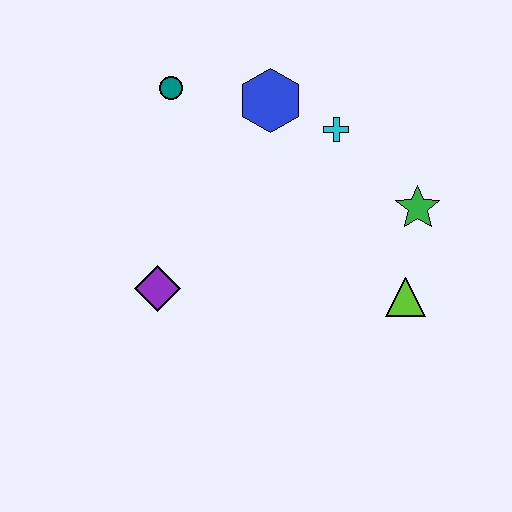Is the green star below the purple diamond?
No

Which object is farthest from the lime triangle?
The teal circle is farthest from the lime triangle.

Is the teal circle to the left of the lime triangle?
Yes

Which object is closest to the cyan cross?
The blue hexagon is closest to the cyan cross.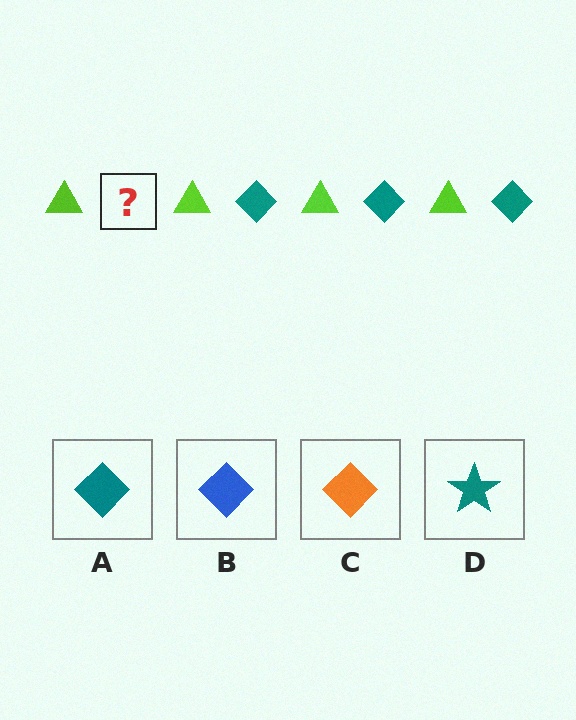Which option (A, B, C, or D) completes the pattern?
A.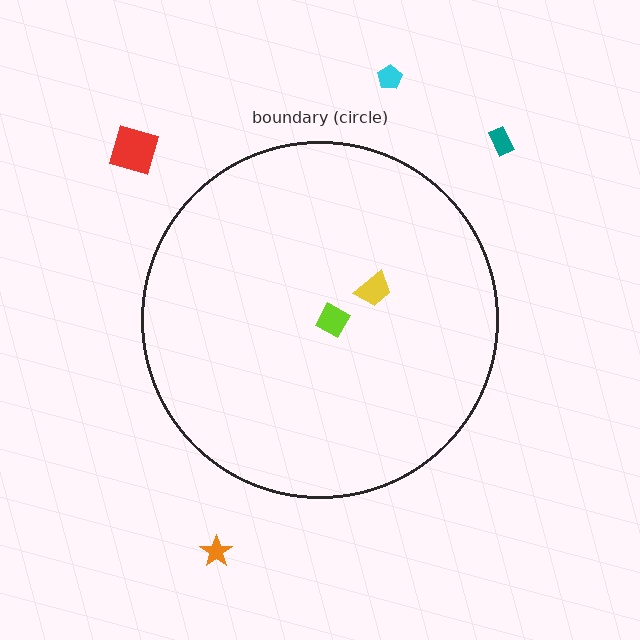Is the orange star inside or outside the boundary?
Outside.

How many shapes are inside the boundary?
2 inside, 4 outside.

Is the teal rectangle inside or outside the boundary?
Outside.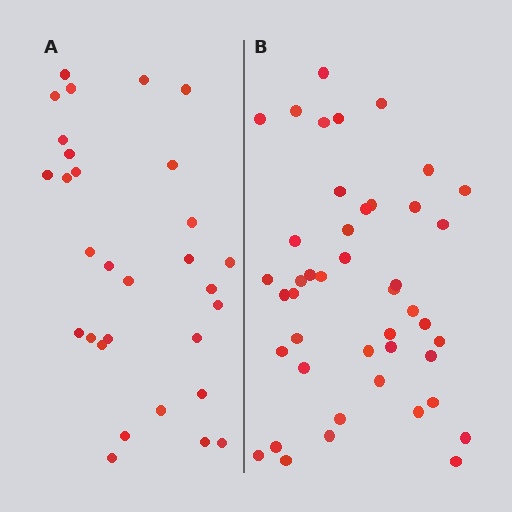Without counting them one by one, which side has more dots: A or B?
Region B (the right region) has more dots.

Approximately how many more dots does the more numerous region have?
Region B has approximately 15 more dots than region A.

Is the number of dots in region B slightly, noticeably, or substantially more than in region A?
Region B has substantially more. The ratio is roughly 1.5 to 1.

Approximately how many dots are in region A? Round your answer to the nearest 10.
About 30 dots.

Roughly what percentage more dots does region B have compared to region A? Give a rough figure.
About 45% more.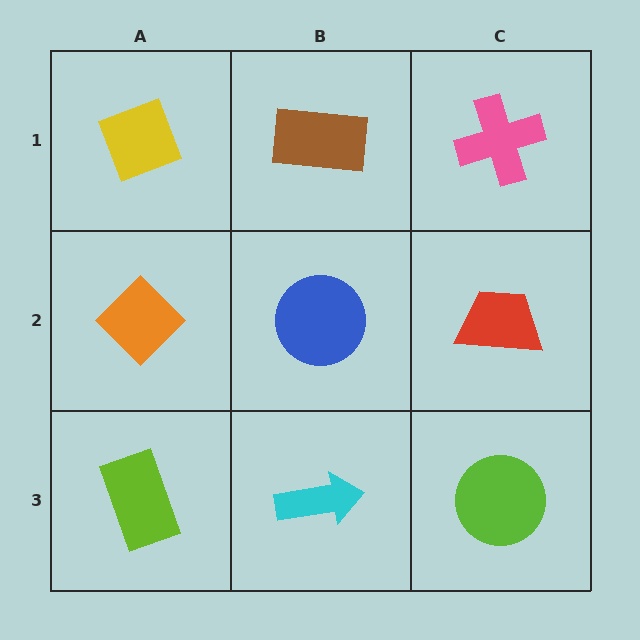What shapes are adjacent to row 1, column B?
A blue circle (row 2, column B), a yellow diamond (row 1, column A), a pink cross (row 1, column C).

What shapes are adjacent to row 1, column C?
A red trapezoid (row 2, column C), a brown rectangle (row 1, column B).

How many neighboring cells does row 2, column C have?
3.